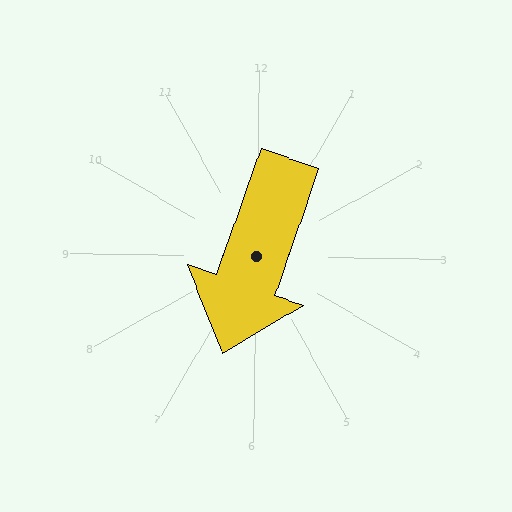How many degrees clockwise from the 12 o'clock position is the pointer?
Approximately 198 degrees.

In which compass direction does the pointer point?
South.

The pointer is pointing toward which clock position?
Roughly 7 o'clock.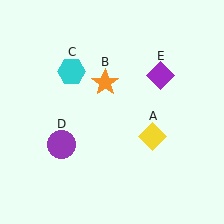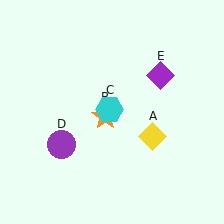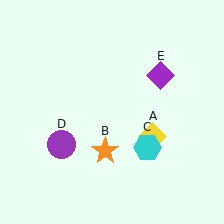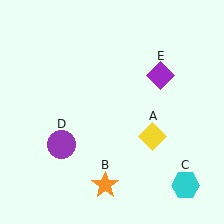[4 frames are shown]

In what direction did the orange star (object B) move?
The orange star (object B) moved down.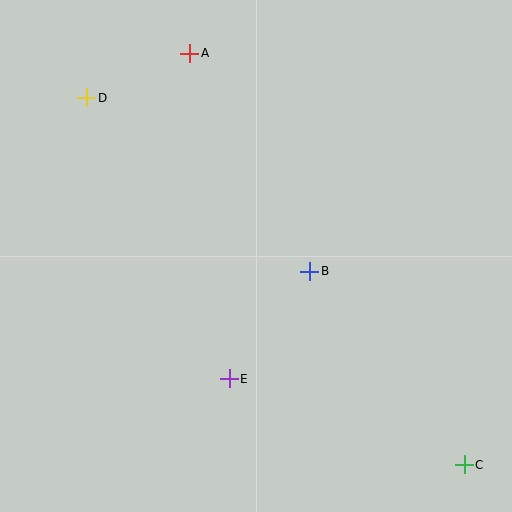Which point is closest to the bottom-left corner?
Point E is closest to the bottom-left corner.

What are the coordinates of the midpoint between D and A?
The midpoint between D and A is at (138, 75).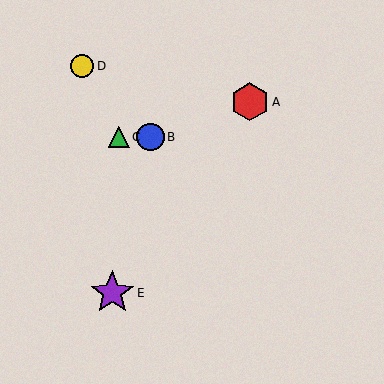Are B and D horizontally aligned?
No, B is at y≈137 and D is at y≈66.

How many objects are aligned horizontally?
2 objects (B, C) are aligned horizontally.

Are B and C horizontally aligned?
Yes, both are at y≈137.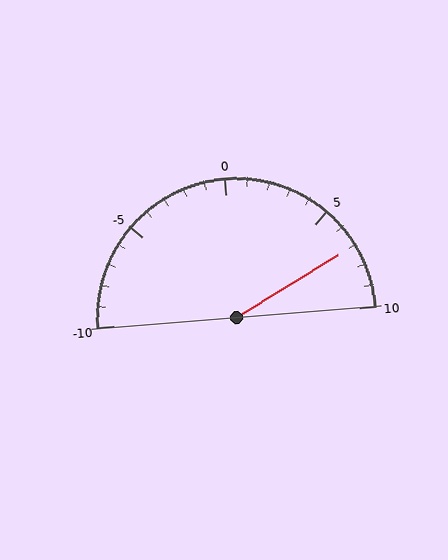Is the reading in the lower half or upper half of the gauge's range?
The reading is in the upper half of the range (-10 to 10).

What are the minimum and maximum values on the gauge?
The gauge ranges from -10 to 10.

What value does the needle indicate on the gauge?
The needle indicates approximately 7.